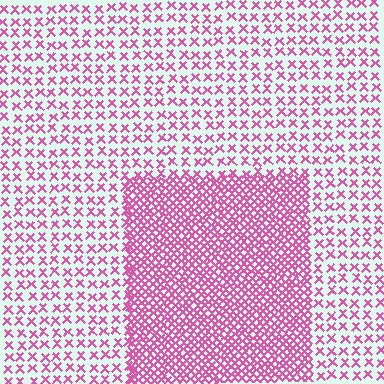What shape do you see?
I see a rectangle.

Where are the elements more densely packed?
The elements are more densely packed inside the rectangle boundary.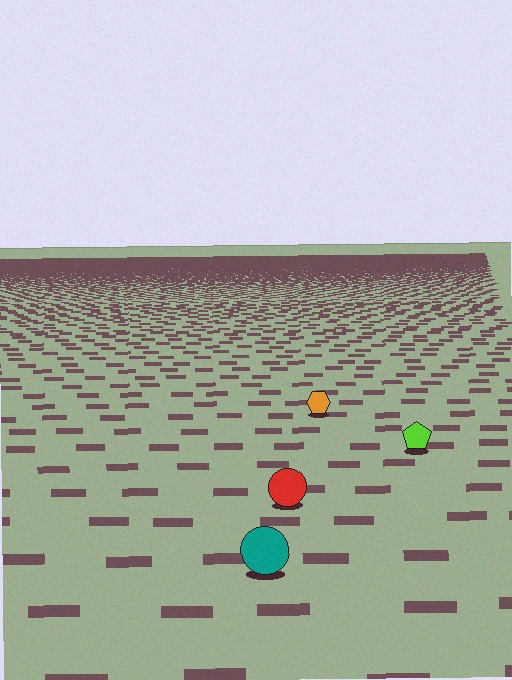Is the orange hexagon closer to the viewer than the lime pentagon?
No. The lime pentagon is closer — you can tell from the texture gradient: the ground texture is coarser near it.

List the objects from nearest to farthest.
From nearest to farthest: the teal circle, the red circle, the lime pentagon, the orange hexagon.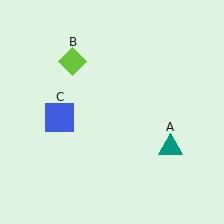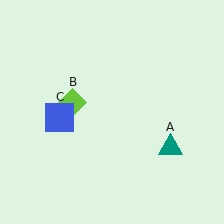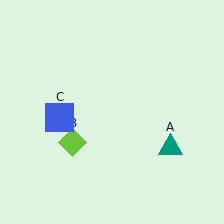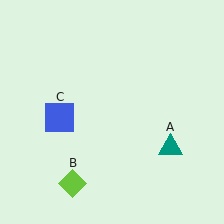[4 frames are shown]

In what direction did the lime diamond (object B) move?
The lime diamond (object B) moved down.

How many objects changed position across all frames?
1 object changed position: lime diamond (object B).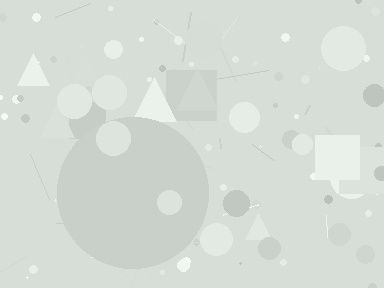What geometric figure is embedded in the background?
A circle is embedded in the background.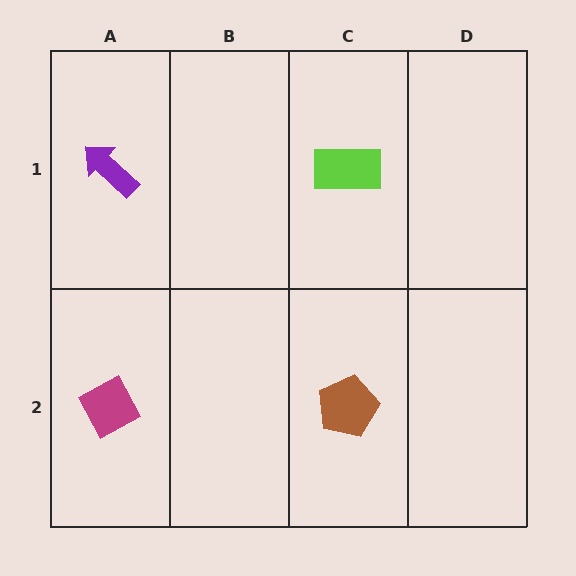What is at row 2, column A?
A magenta diamond.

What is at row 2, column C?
A brown pentagon.